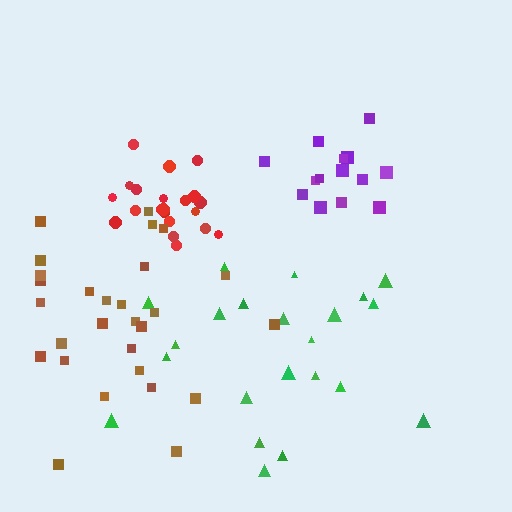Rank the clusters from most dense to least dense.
red, purple, brown, green.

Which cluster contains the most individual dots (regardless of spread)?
Brown (28).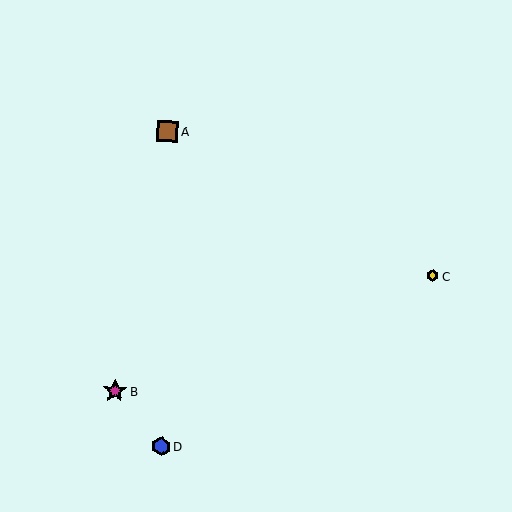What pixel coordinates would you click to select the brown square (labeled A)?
Click at (168, 132) to select the brown square A.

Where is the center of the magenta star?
The center of the magenta star is at (115, 391).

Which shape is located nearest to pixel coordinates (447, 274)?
The yellow hexagon (labeled C) at (433, 276) is nearest to that location.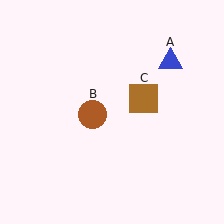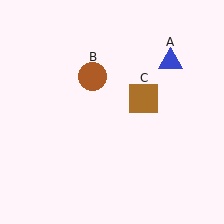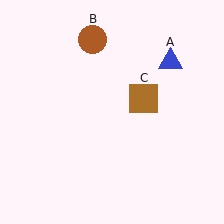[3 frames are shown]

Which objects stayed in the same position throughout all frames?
Blue triangle (object A) and brown square (object C) remained stationary.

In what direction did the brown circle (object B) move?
The brown circle (object B) moved up.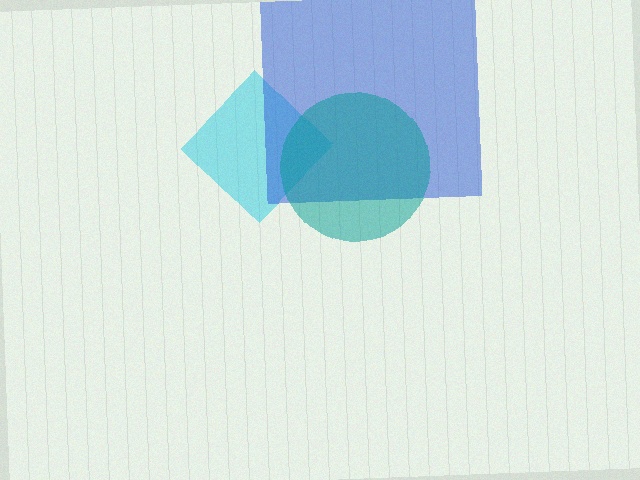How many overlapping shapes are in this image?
There are 3 overlapping shapes in the image.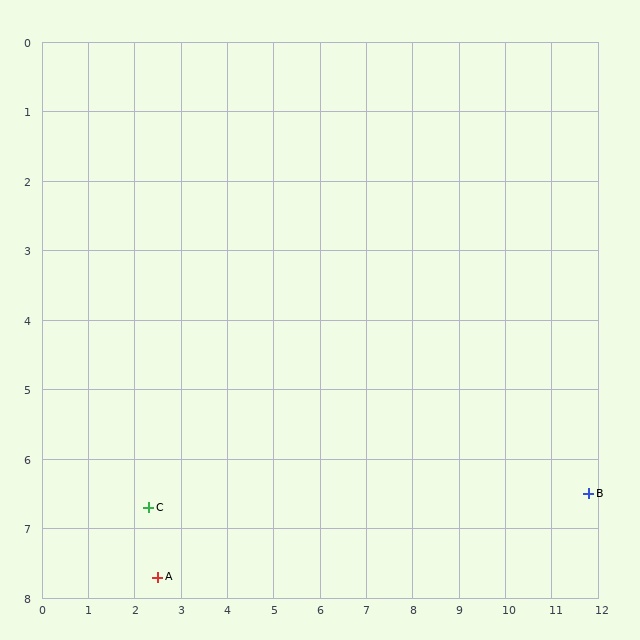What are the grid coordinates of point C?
Point C is at approximately (2.3, 6.7).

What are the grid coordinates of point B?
Point B is at approximately (11.8, 6.5).